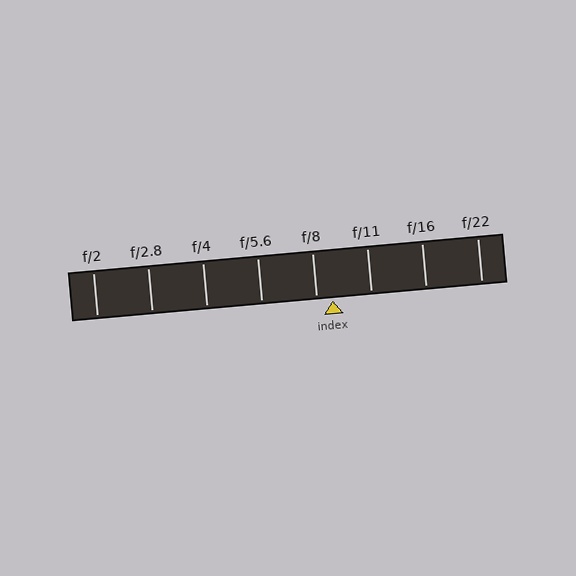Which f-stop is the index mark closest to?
The index mark is closest to f/8.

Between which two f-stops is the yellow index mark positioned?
The index mark is between f/8 and f/11.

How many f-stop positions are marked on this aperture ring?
There are 8 f-stop positions marked.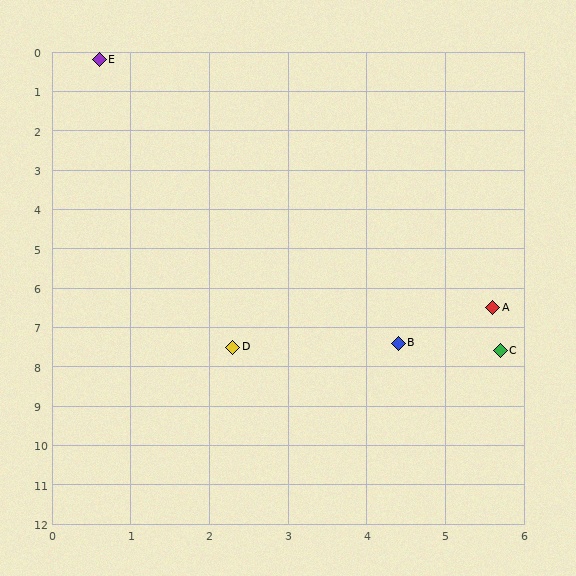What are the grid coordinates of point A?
Point A is at approximately (5.6, 6.5).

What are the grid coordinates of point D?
Point D is at approximately (2.3, 7.5).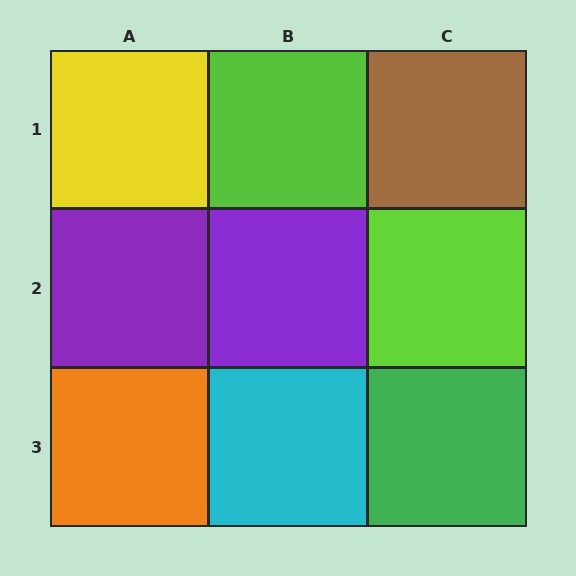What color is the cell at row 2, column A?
Purple.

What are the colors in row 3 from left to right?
Orange, cyan, green.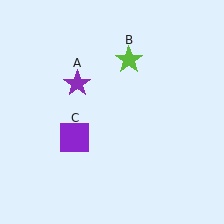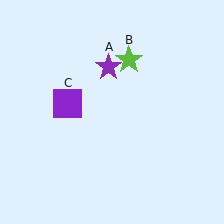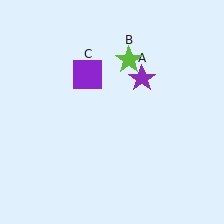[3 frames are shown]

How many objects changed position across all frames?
2 objects changed position: purple star (object A), purple square (object C).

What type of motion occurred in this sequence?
The purple star (object A), purple square (object C) rotated clockwise around the center of the scene.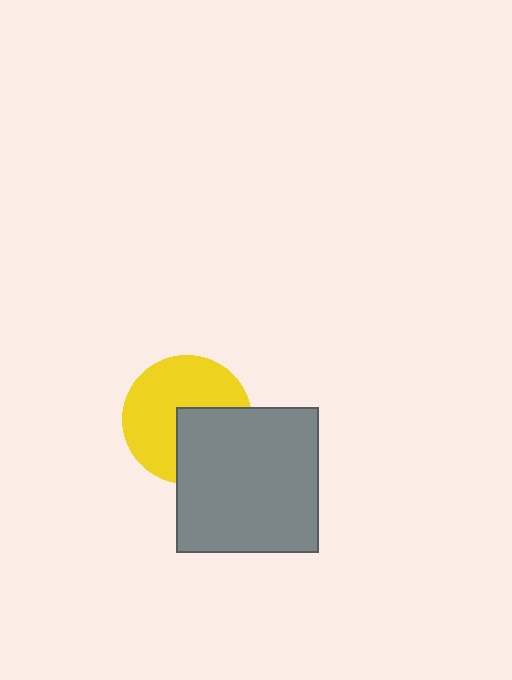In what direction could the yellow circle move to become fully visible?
The yellow circle could move toward the upper-left. That would shift it out from behind the gray rectangle entirely.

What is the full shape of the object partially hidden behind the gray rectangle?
The partially hidden object is a yellow circle.